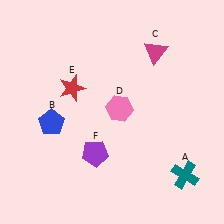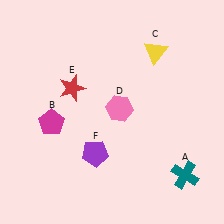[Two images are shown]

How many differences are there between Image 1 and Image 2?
There are 2 differences between the two images.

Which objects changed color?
B changed from blue to magenta. C changed from magenta to yellow.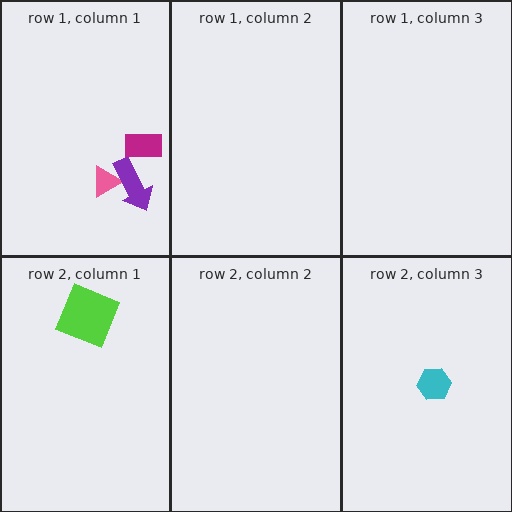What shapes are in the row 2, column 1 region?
The lime square.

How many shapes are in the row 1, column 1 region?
3.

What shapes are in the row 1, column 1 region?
The pink triangle, the purple arrow, the magenta rectangle.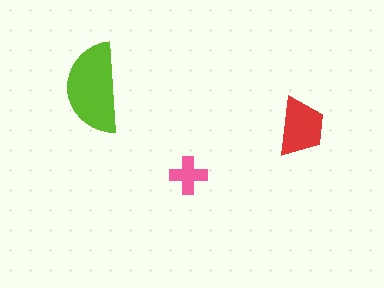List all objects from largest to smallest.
The lime semicircle, the red trapezoid, the pink cross.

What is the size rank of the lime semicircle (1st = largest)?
1st.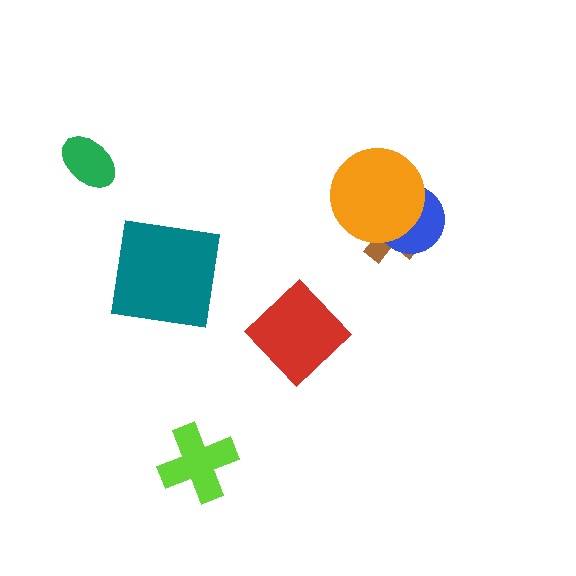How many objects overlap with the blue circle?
2 objects overlap with the blue circle.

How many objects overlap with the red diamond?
0 objects overlap with the red diamond.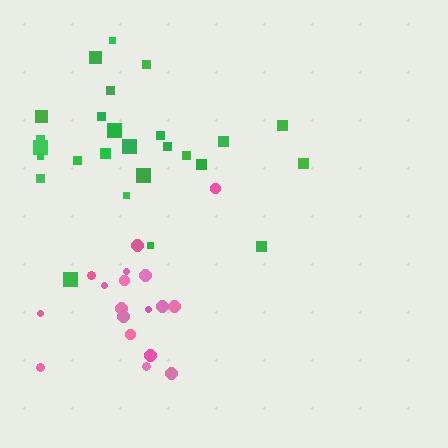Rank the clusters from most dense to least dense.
pink, green.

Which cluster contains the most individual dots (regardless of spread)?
Green (26).